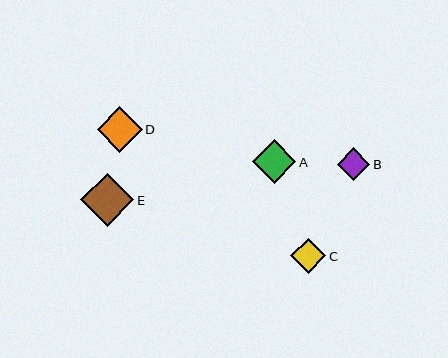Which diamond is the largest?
Diamond E is the largest with a size of approximately 53 pixels.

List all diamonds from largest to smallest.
From largest to smallest: E, D, A, C, B.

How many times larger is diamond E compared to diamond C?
Diamond E is approximately 1.5 times the size of diamond C.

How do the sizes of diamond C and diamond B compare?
Diamond C and diamond B are approximately the same size.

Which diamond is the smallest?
Diamond B is the smallest with a size of approximately 33 pixels.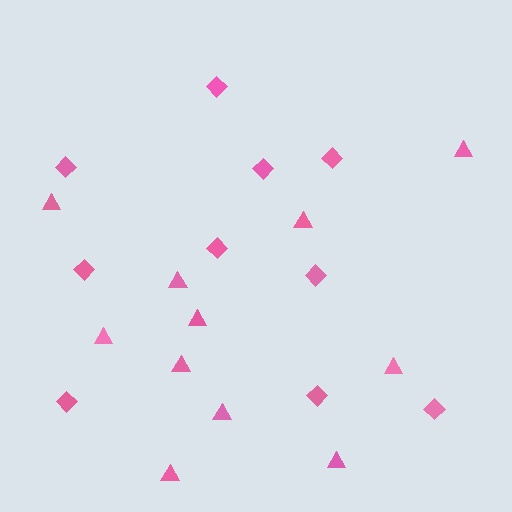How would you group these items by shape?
There are 2 groups: one group of triangles (11) and one group of diamonds (10).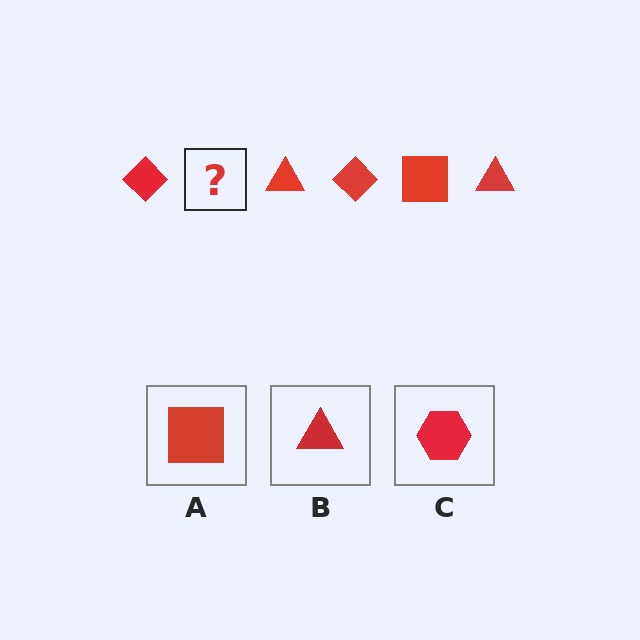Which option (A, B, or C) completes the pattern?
A.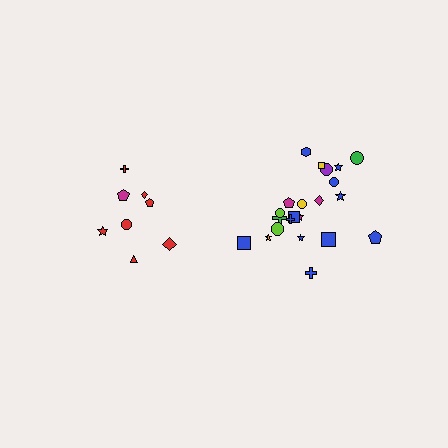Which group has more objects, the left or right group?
The right group.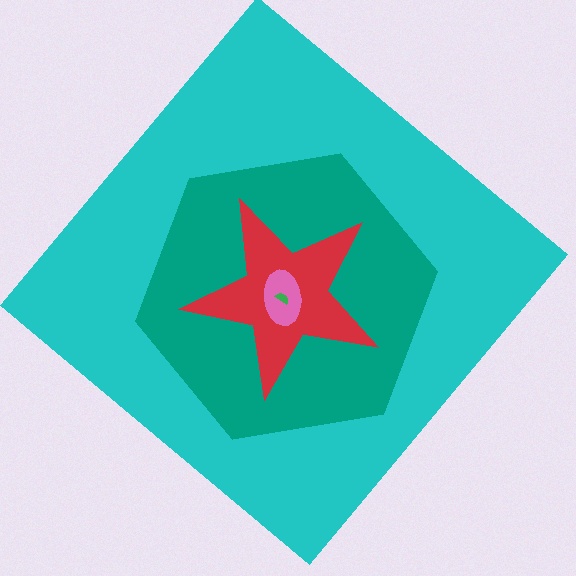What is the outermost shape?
The cyan diamond.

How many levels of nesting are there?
5.